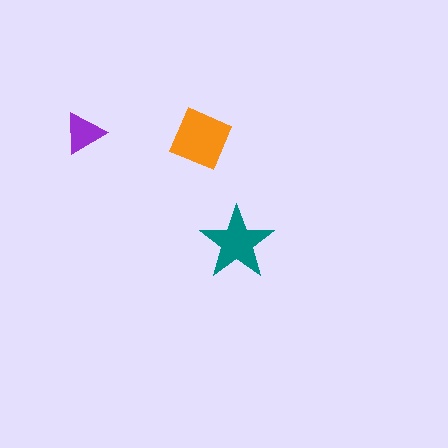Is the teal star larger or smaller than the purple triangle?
Larger.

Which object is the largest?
The orange diamond.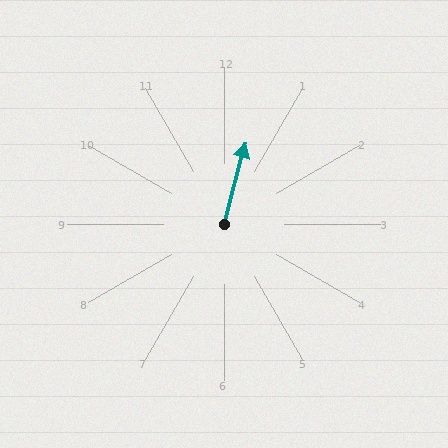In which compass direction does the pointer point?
North.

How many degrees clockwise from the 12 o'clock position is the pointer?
Approximately 14 degrees.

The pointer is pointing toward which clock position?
Roughly 12 o'clock.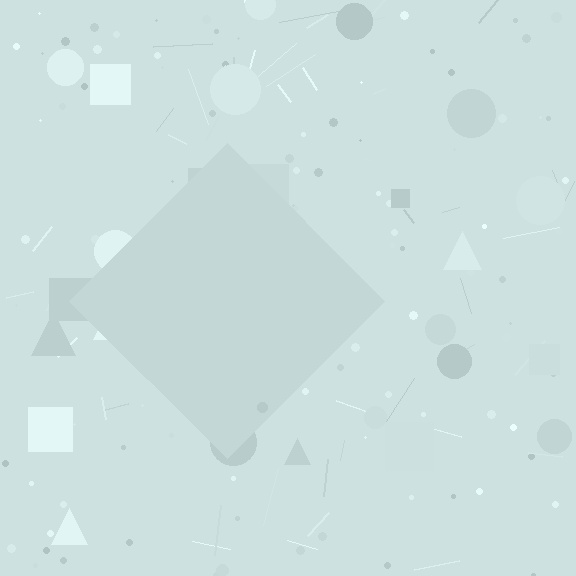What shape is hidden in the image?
A diamond is hidden in the image.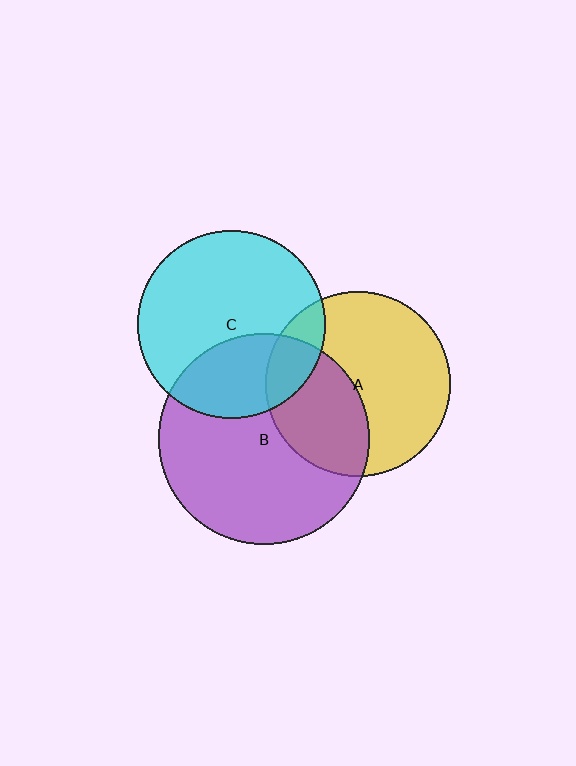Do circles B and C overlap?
Yes.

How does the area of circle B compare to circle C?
Approximately 1.3 times.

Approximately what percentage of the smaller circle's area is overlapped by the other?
Approximately 30%.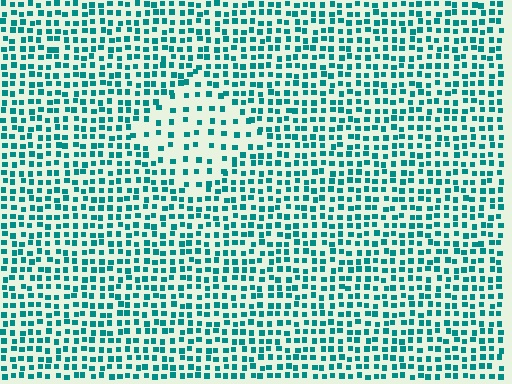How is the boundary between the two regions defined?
The boundary is defined by a change in element density (approximately 2.1x ratio). All elements are the same color, size, and shape.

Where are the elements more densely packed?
The elements are more densely packed outside the diamond boundary.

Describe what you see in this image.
The image contains small teal elements arranged at two different densities. A diamond-shaped region is visible where the elements are less densely packed than the surrounding area.